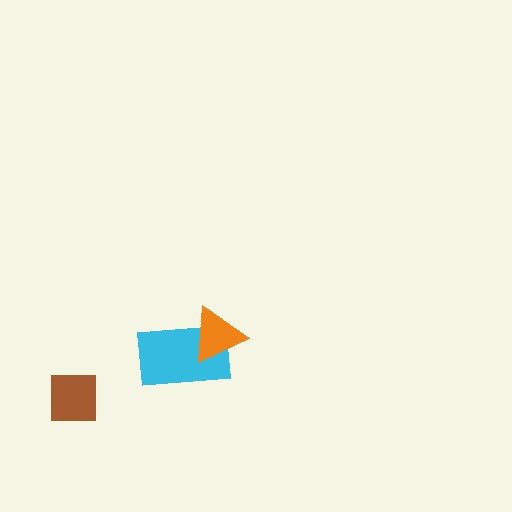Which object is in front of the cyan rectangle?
The orange triangle is in front of the cyan rectangle.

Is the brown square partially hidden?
No, no other shape covers it.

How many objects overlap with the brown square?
0 objects overlap with the brown square.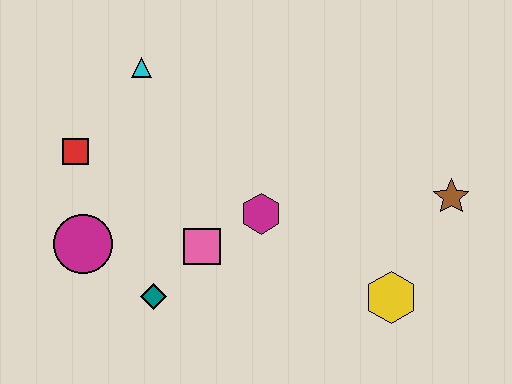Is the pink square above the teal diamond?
Yes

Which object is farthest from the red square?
The brown star is farthest from the red square.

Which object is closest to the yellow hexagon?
The brown star is closest to the yellow hexagon.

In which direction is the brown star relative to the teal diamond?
The brown star is to the right of the teal diamond.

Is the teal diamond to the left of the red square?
No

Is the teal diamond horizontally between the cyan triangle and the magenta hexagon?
Yes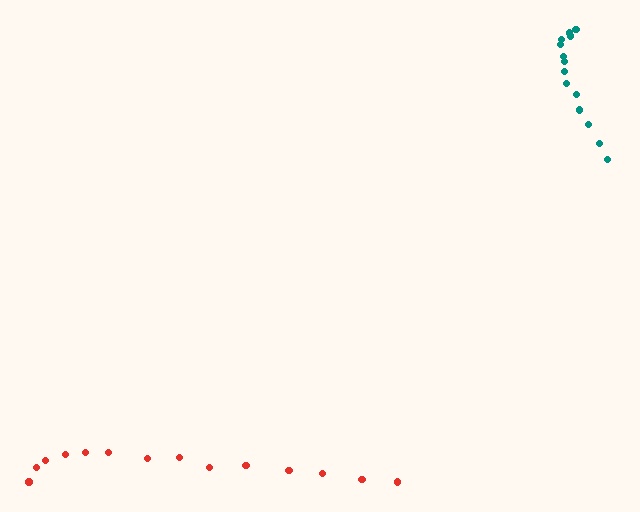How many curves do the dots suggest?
There are 2 distinct paths.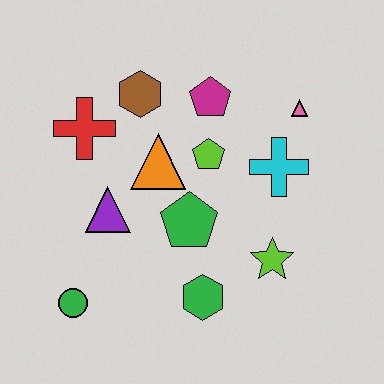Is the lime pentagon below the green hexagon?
No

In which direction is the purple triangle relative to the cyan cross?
The purple triangle is to the left of the cyan cross.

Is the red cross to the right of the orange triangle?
No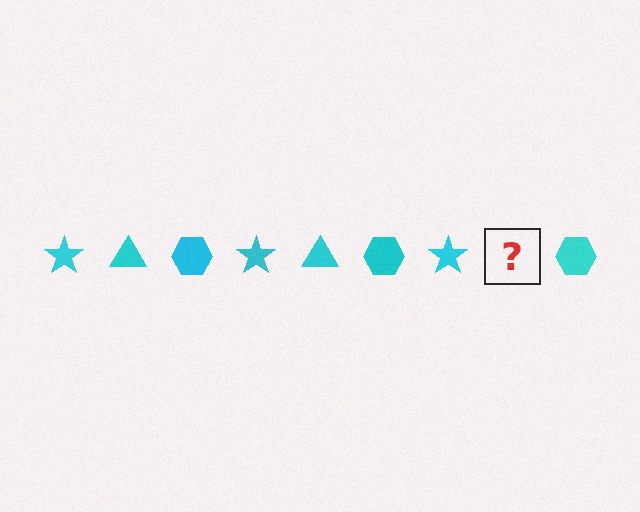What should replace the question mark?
The question mark should be replaced with a cyan triangle.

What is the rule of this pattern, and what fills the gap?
The rule is that the pattern cycles through star, triangle, hexagon shapes in cyan. The gap should be filled with a cyan triangle.